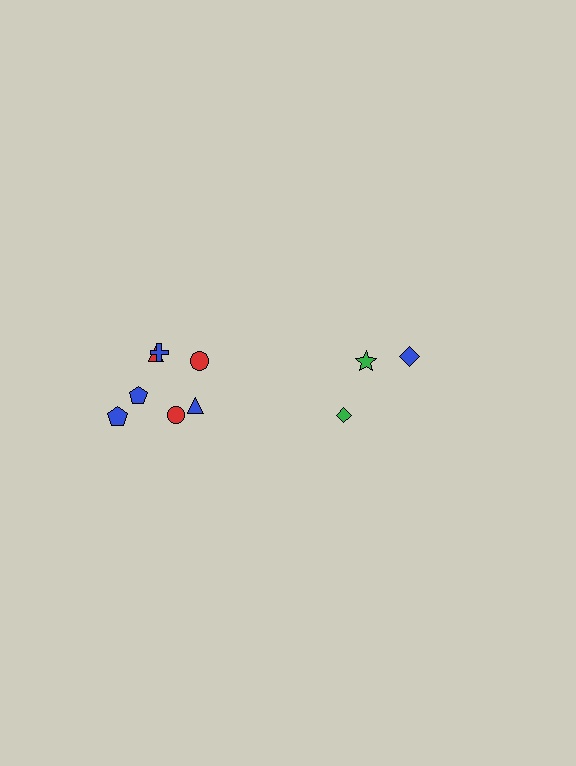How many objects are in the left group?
There are 7 objects.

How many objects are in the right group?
There are 3 objects.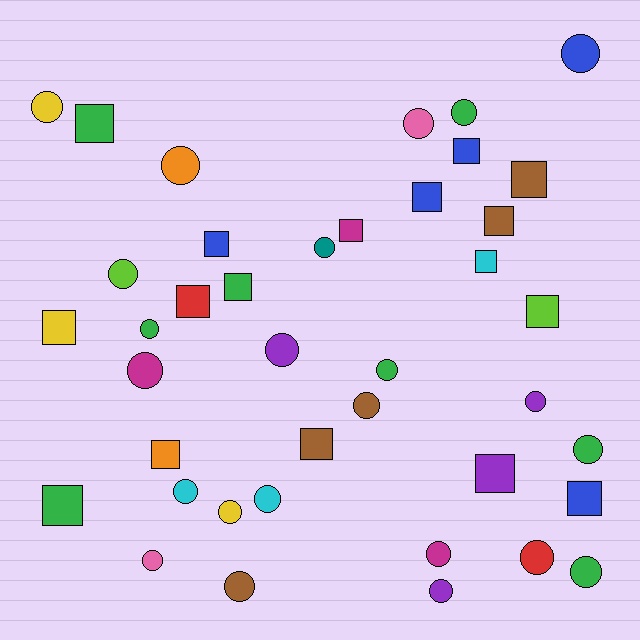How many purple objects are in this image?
There are 4 purple objects.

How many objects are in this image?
There are 40 objects.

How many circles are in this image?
There are 23 circles.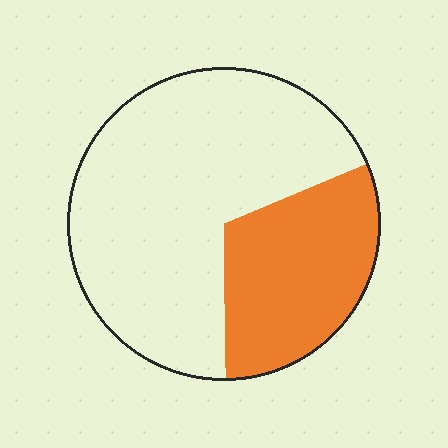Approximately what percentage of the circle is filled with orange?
Approximately 30%.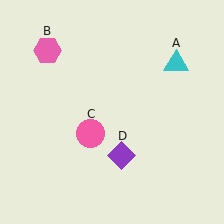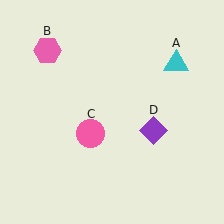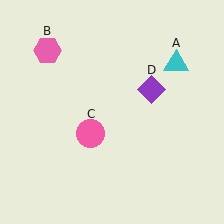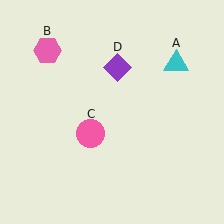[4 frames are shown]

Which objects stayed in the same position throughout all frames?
Cyan triangle (object A) and pink hexagon (object B) and pink circle (object C) remained stationary.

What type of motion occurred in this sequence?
The purple diamond (object D) rotated counterclockwise around the center of the scene.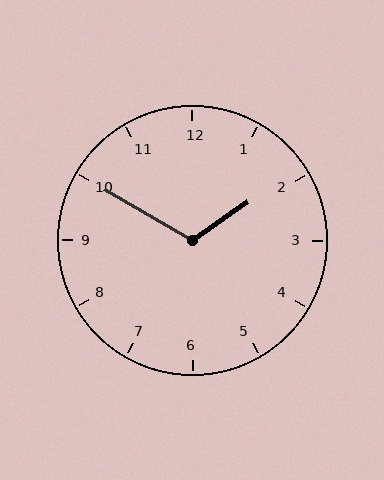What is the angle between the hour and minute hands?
Approximately 115 degrees.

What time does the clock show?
1:50.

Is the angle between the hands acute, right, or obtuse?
It is obtuse.